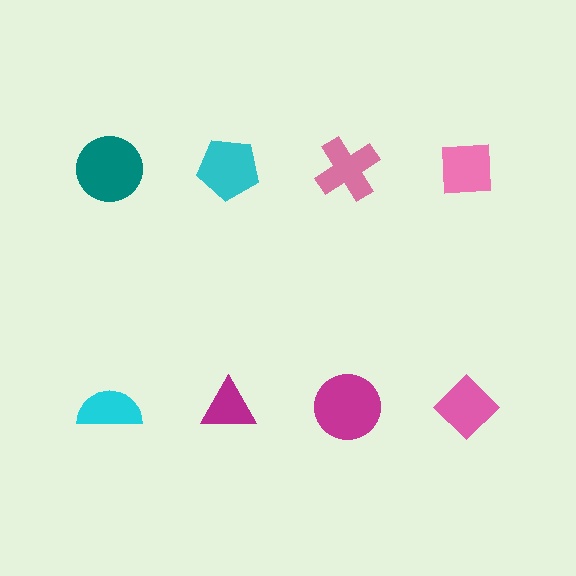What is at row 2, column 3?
A magenta circle.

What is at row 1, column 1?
A teal circle.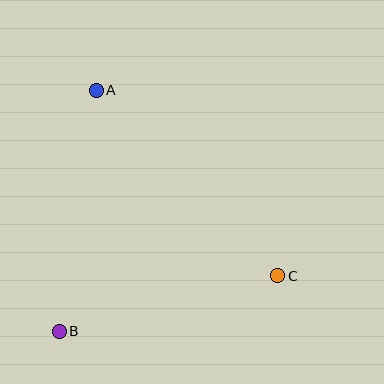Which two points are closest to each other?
Points B and C are closest to each other.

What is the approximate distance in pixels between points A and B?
The distance between A and B is approximately 243 pixels.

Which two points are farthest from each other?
Points A and C are farthest from each other.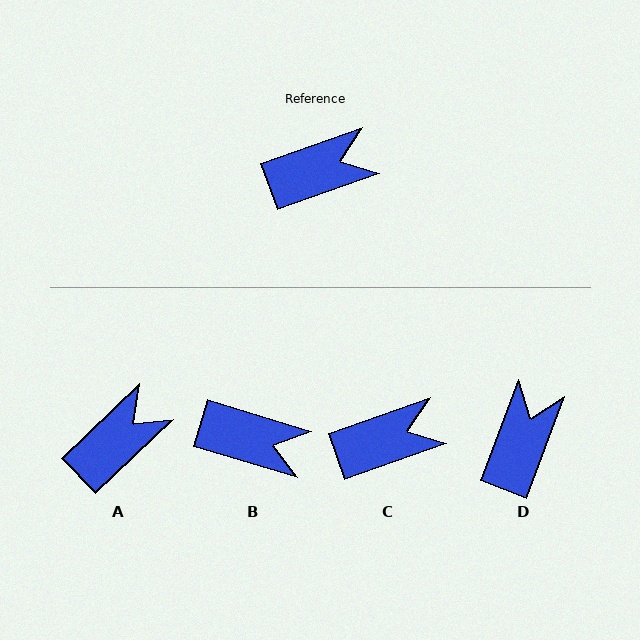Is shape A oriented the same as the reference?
No, it is off by about 24 degrees.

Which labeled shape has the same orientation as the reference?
C.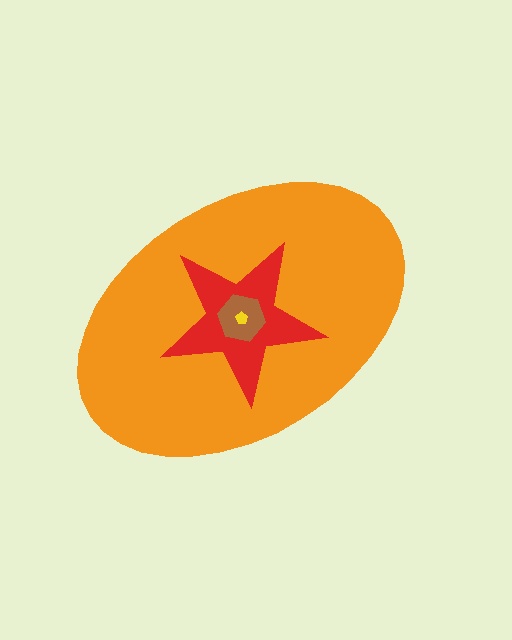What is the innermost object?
The yellow pentagon.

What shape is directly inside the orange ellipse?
The red star.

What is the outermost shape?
The orange ellipse.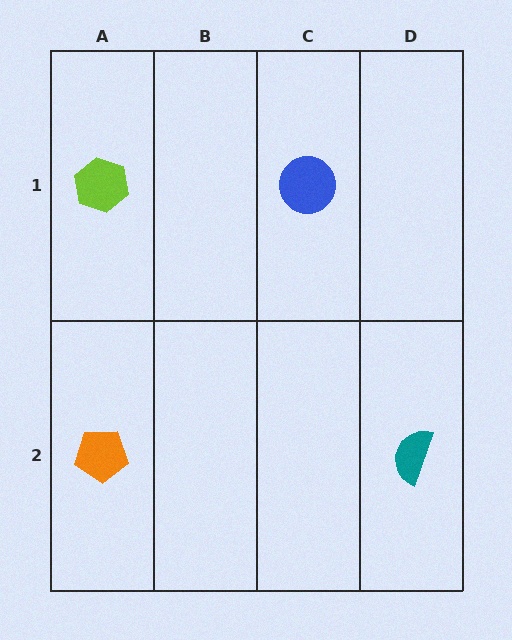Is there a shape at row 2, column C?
No, that cell is empty.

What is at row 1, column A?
A lime hexagon.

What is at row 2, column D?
A teal semicircle.